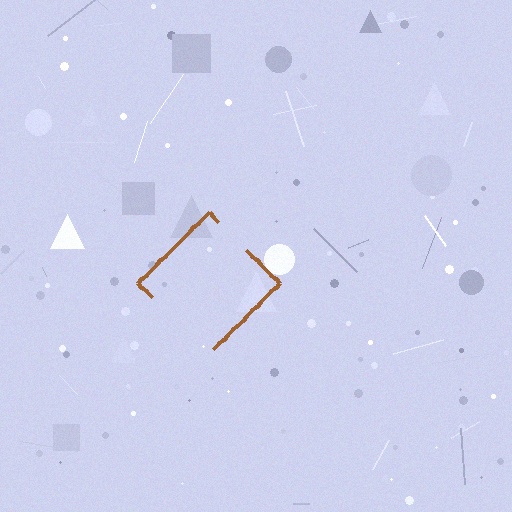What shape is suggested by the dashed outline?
The dashed outline suggests a diamond.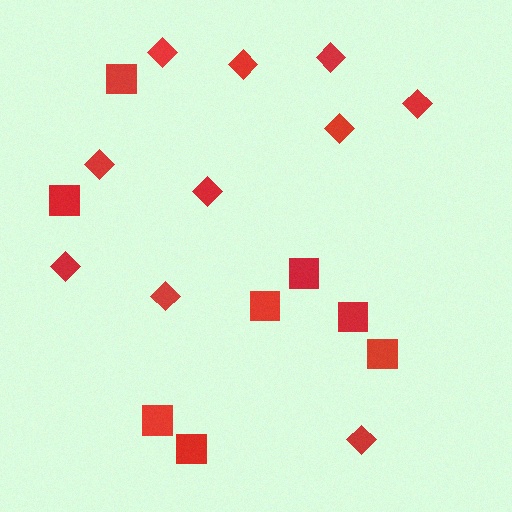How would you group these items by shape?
There are 2 groups: one group of squares (8) and one group of diamonds (10).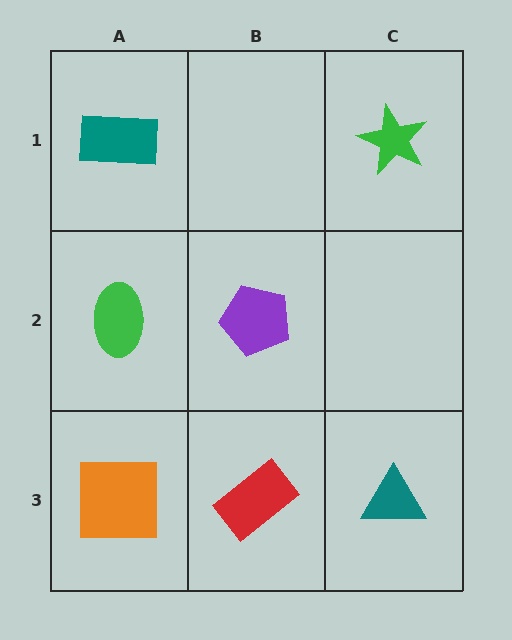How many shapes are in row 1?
2 shapes.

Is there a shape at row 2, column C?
No, that cell is empty.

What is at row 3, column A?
An orange square.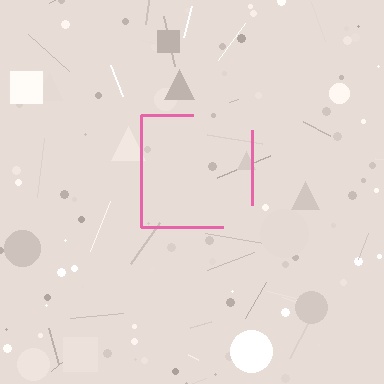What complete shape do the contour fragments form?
The contour fragments form a square.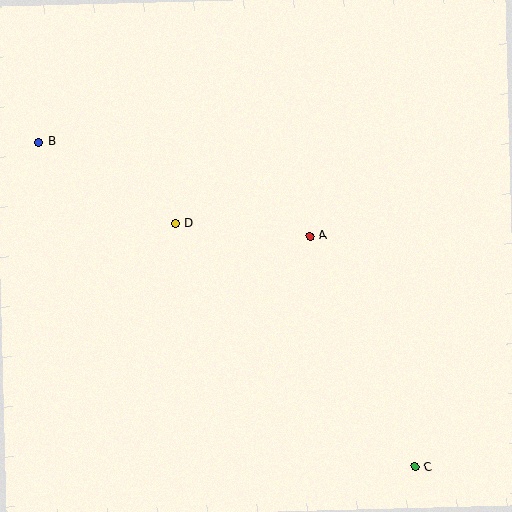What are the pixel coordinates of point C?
Point C is at (415, 467).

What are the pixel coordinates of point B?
Point B is at (39, 142).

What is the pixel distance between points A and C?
The distance between A and C is 253 pixels.